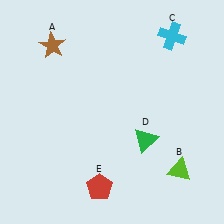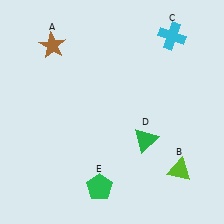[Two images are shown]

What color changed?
The pentagon (E) changed from red in Image 1 to green in Image 2.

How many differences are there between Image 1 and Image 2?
There is 1 difference between the two images.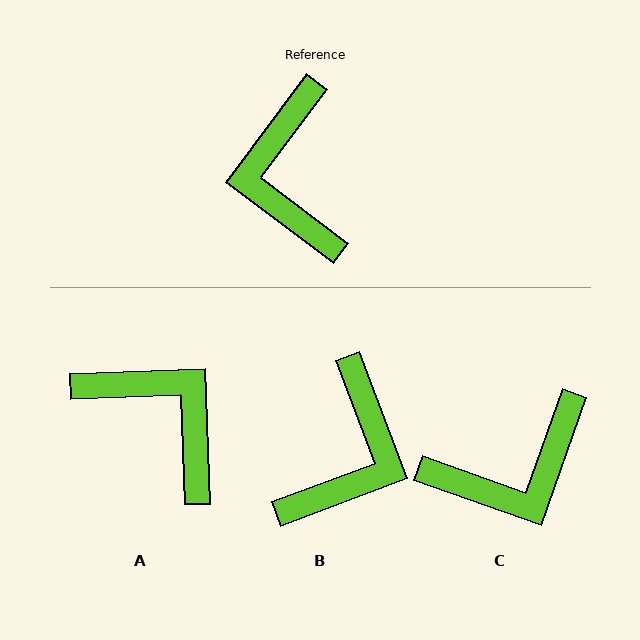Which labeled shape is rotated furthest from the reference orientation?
B, about 148 degrees away.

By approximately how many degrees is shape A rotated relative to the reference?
Approximately 141 degrees clockwise.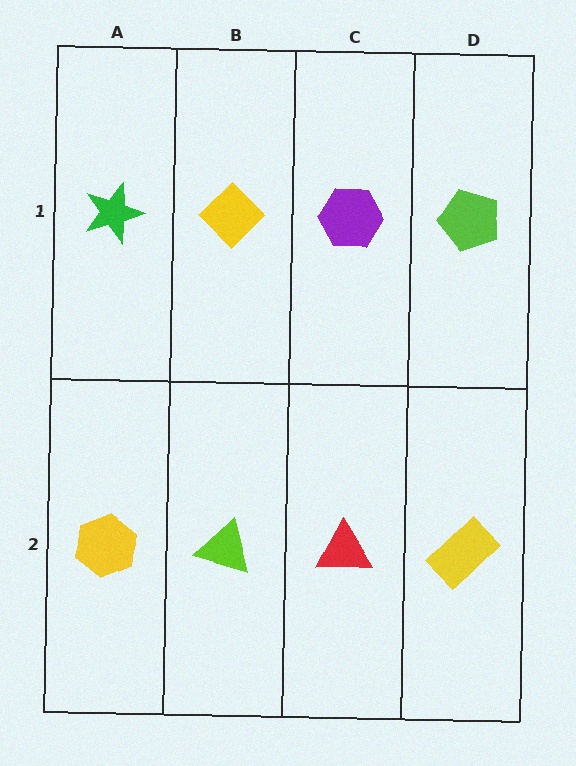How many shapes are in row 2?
4 shapes.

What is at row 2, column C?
A red triangle.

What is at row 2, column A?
A yellow hexagon.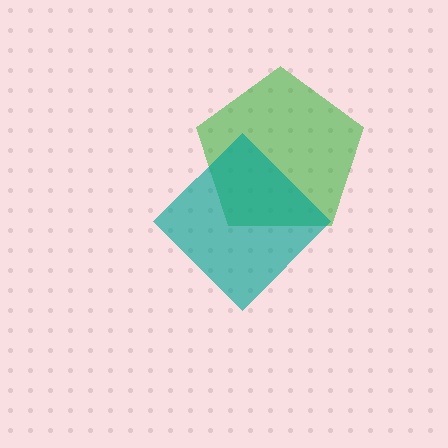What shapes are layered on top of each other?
The layered shapes are: a green pentagon, a teal diamond.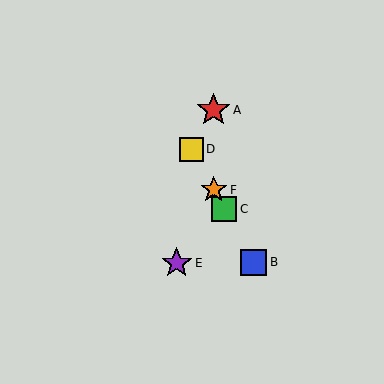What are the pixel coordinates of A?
Object A is at (214, 110).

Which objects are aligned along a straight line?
Objects B, C, D, F are aligned along a straight line.